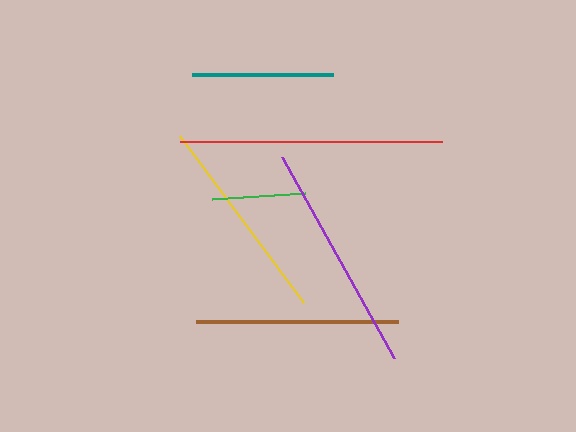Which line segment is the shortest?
The green line is the shortest at approximately 93 pixels.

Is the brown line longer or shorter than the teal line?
The brown line is longer than the teal line.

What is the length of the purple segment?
The purple segment is approximately 230 pixels long.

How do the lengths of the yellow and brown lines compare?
The yellow and brown lines are approximately the same length.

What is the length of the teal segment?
The teal segment is approximately 141 pixels long.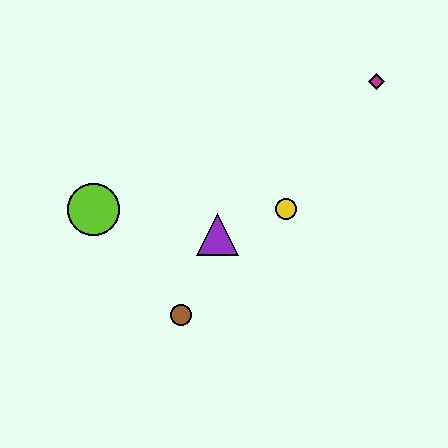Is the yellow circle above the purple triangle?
Yes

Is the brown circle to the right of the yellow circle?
No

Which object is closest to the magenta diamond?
The yellow circle is closest to the magenta diamond.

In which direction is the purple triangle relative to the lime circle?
The purple triangle is to the right of the lime circle.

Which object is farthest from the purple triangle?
The magenta diamond is farthest from the purple triangle.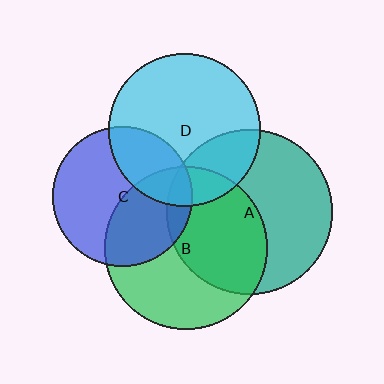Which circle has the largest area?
Circle A (teal).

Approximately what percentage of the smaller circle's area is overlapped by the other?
Approximately 30%.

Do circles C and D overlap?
Yes.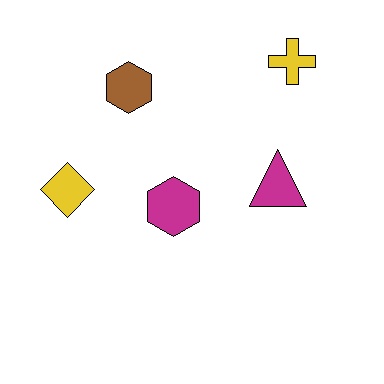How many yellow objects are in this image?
There are 2 yellow objects.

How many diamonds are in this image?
There is 1 diamond.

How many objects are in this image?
There are 5 objects.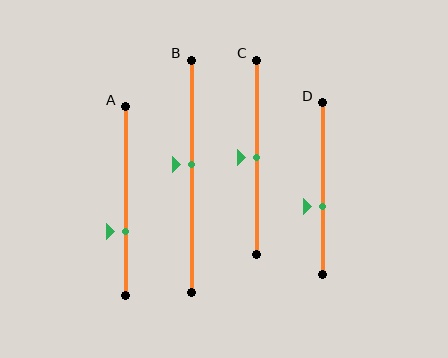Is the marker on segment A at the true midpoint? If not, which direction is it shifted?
No, the marker on segment A is shifted downward by about 16% of the segment length.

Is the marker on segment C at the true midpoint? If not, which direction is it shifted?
Yes, the marker on segment C is at the true midpoint.